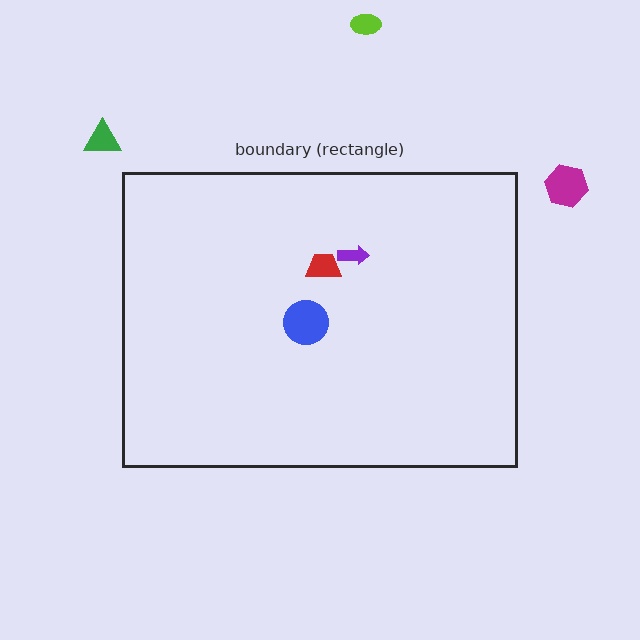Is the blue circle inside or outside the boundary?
Inside.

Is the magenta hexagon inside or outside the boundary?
Outside.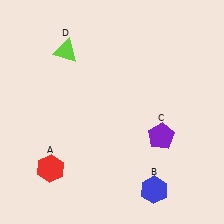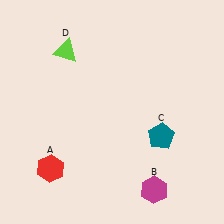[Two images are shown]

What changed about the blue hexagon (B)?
In Image 1, B is blue. In Image 2, it changed to magenta.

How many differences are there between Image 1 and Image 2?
There are 2 differences between the two images.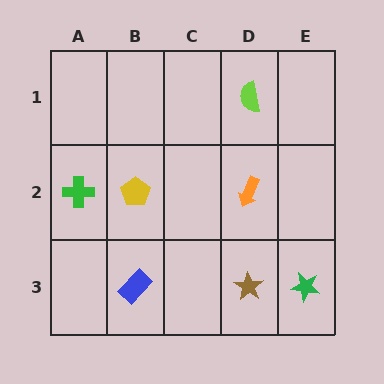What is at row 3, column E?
A green star.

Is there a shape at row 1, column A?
No, that cell is empty.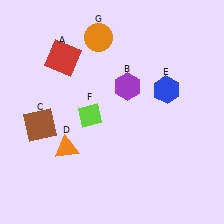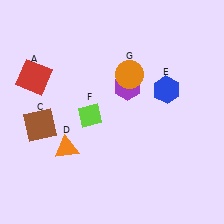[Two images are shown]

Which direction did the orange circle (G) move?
The orange circle (G) moved down.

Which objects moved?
The objects that moved are: the red square (A), the orange circle (G).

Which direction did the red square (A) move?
The red square (A) moved left.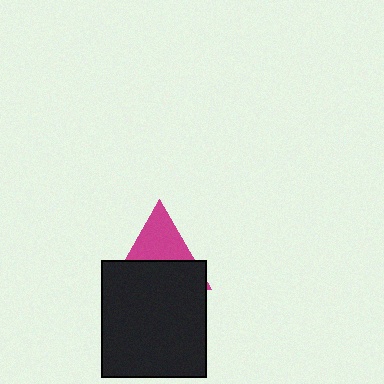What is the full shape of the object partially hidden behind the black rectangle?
The partially hidden object is a magenta triangle.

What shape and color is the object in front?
The object in front is a black rectangle.